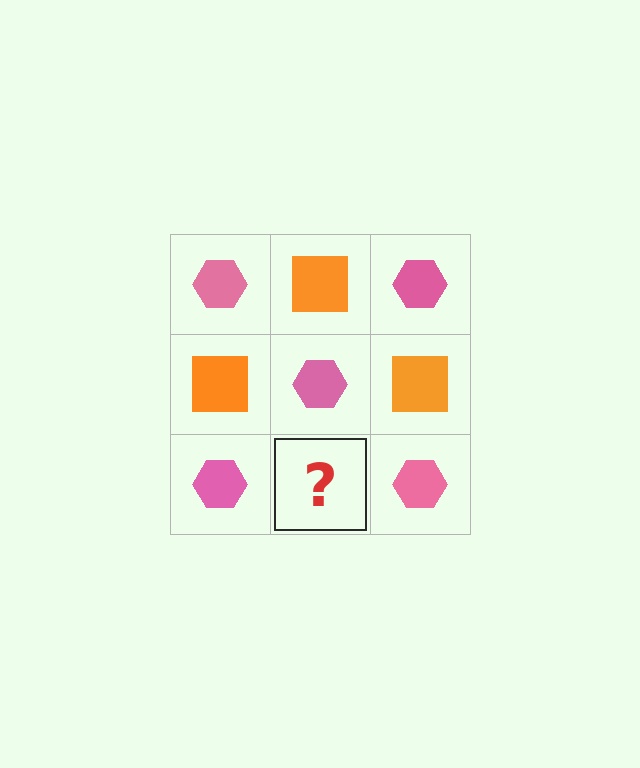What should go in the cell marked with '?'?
The missing cell should contain an orange square.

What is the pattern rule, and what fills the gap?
The rule is that it alternates pink hexagon and orange square in a checkerboard pattern. The gap should be filled with an orange square.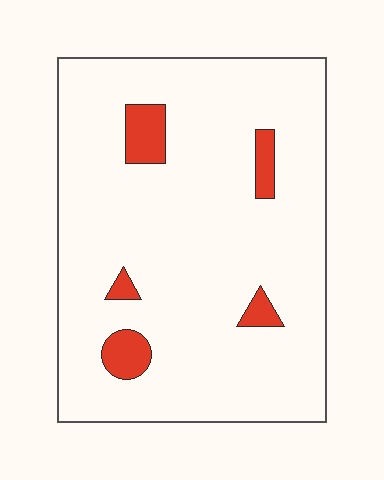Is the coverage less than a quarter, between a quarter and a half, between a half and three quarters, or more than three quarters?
Less than a quarter.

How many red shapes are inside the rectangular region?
5.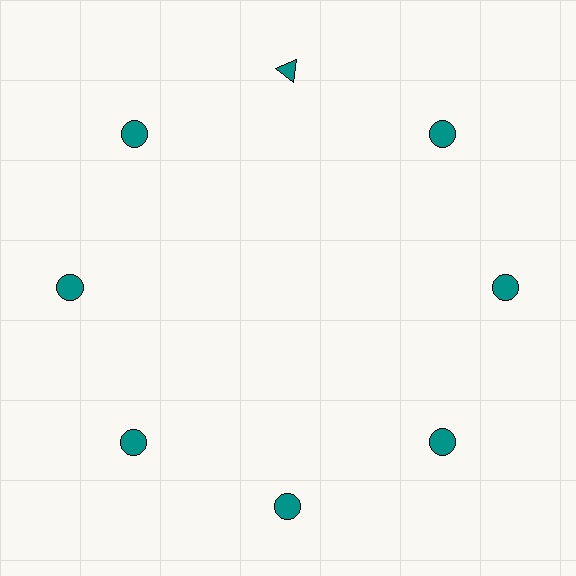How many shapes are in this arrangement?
There are 8 shapes arranged in a ring pattern.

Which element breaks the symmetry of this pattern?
The teal triangle at roughly the 12 o'clock position breaks the symmetry. All other shapes are teal circles.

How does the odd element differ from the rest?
It has a different shape: triangle instead of circle.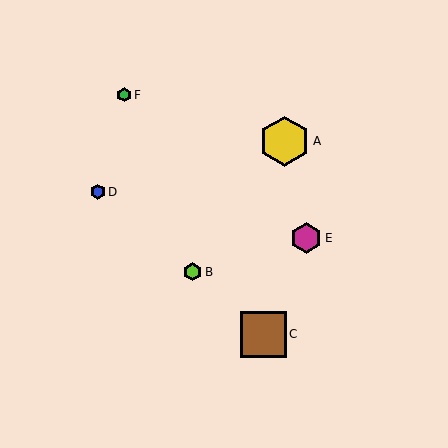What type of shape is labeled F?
Shape F is a green hexagon.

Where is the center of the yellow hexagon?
The center of the yellow hexagon is at (285, 141).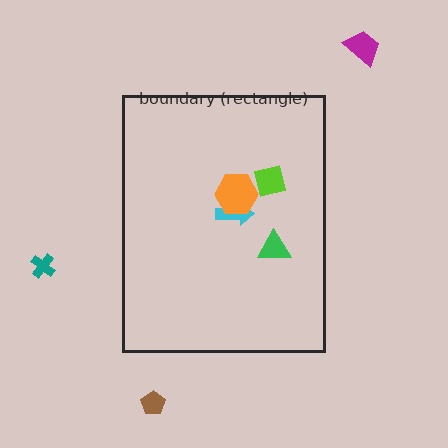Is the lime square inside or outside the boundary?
Inside.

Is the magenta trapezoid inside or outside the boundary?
Outside.